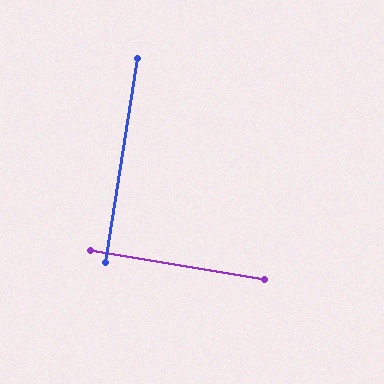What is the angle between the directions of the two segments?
Approximately 90 degrees.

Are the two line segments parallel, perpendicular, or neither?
Perpendicular — they meet at approximately 90°.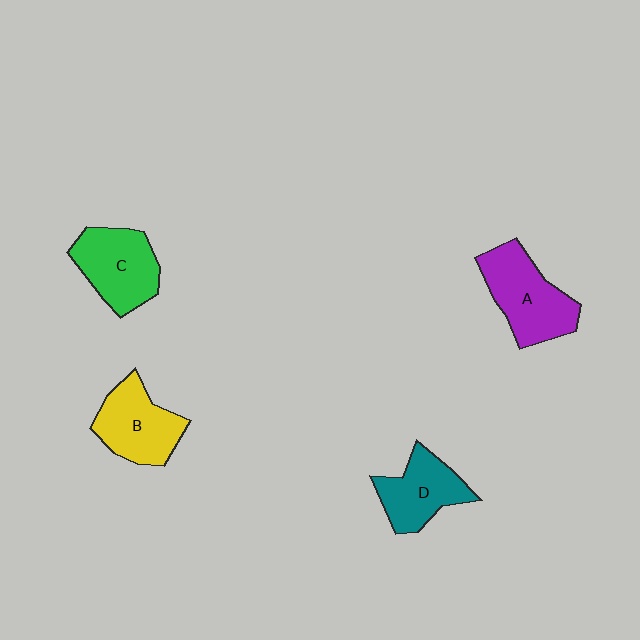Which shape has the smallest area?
Shape D (teal).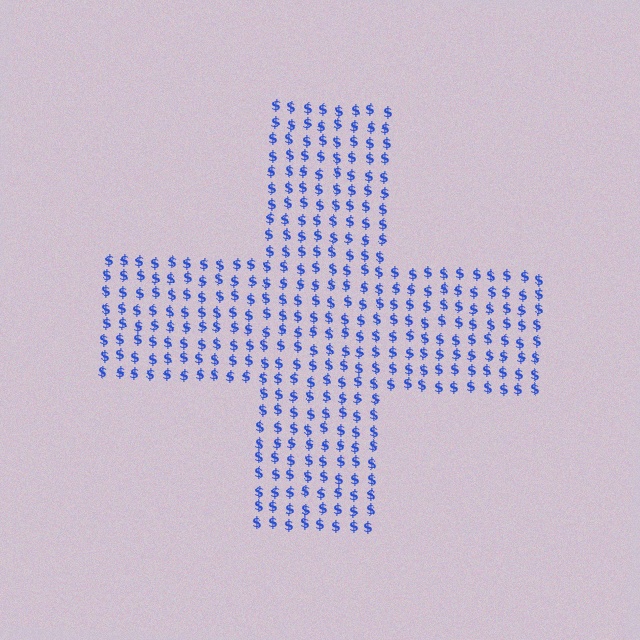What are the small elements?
The small elements are dollar signs.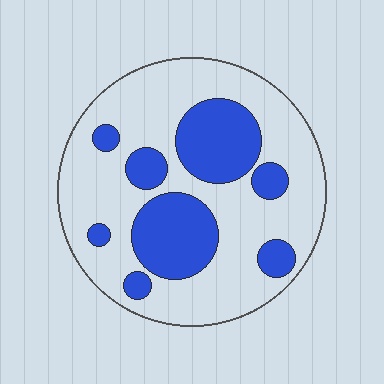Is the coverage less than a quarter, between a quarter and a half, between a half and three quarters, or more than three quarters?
Between a quarter and a half.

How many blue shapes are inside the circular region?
8.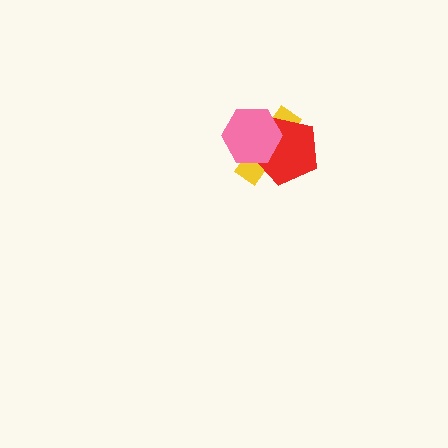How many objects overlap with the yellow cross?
2 objects overlap with the yellow cross.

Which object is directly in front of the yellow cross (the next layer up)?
The red pentagon is directly in front of the yellow cross.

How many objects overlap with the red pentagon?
2 objects overlap with the red pentagon.